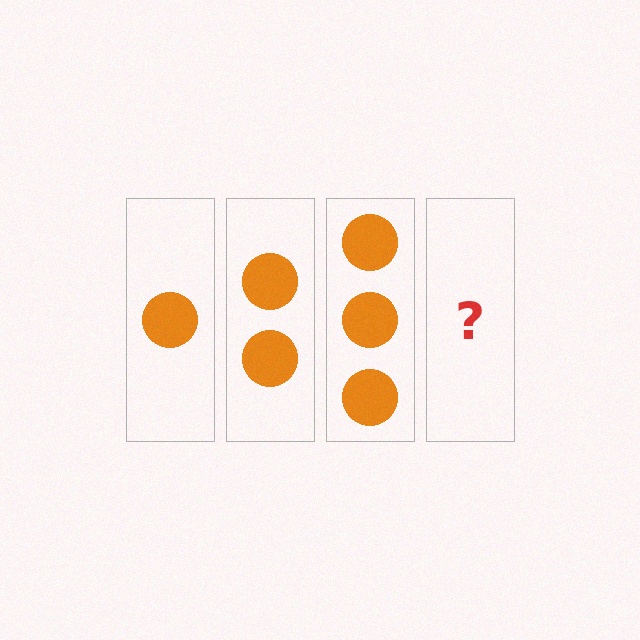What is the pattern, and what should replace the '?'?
The pattern is that each step adds one more circle. The '?' should be 4 circles.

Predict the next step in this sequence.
The next step is 4 circles.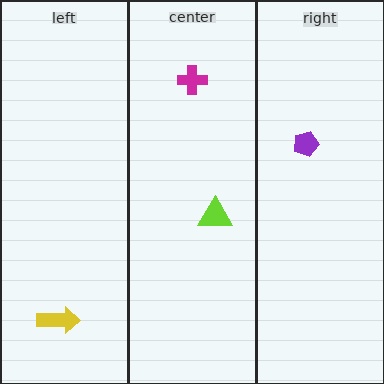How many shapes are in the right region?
1.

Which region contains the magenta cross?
The center region.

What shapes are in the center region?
The lime triangle, the magenta cross.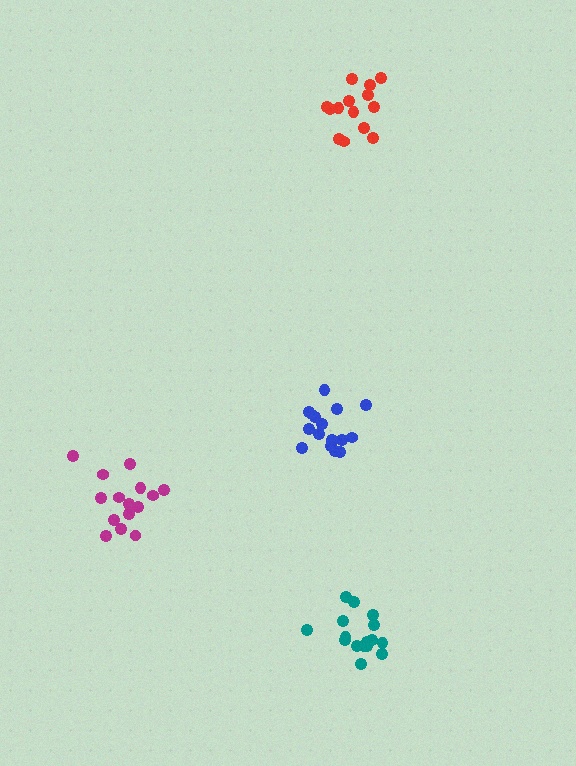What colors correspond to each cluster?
The clusters are colored: teal, blue, magenta, red.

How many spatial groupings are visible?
There are 4 spatial groupings.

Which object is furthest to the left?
The magenta cluster is leftmost.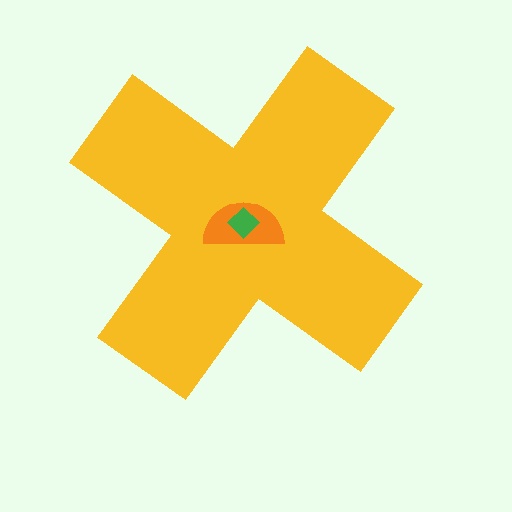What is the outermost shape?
The yellow cross.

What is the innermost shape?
The green diamond.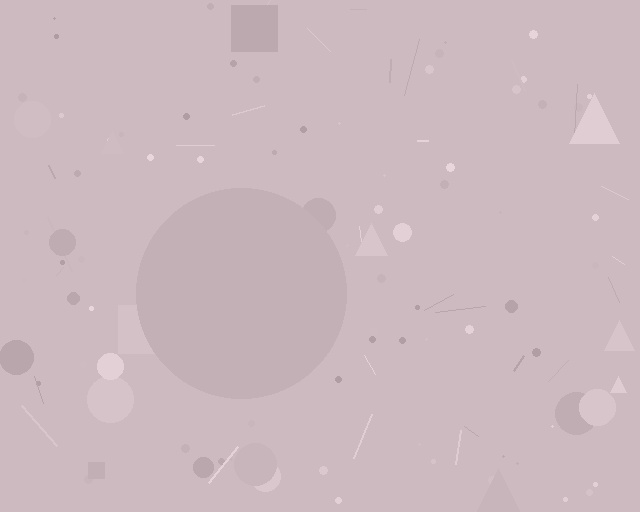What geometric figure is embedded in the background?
A circle is embedded in the background.